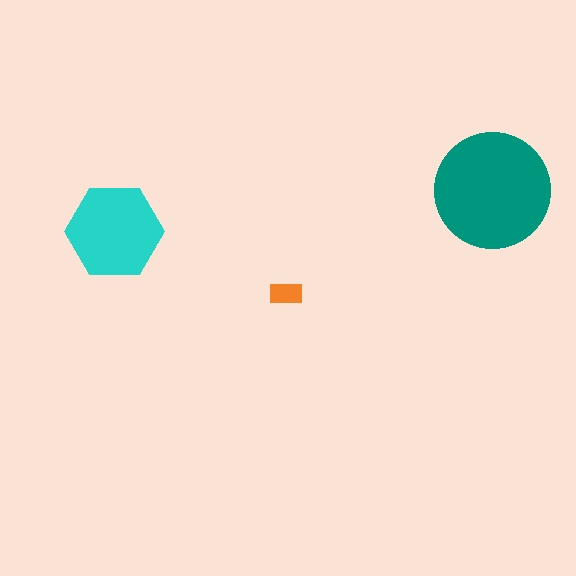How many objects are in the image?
There are 3 objects in the image.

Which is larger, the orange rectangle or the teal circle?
The teal circle.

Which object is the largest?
The teal circle.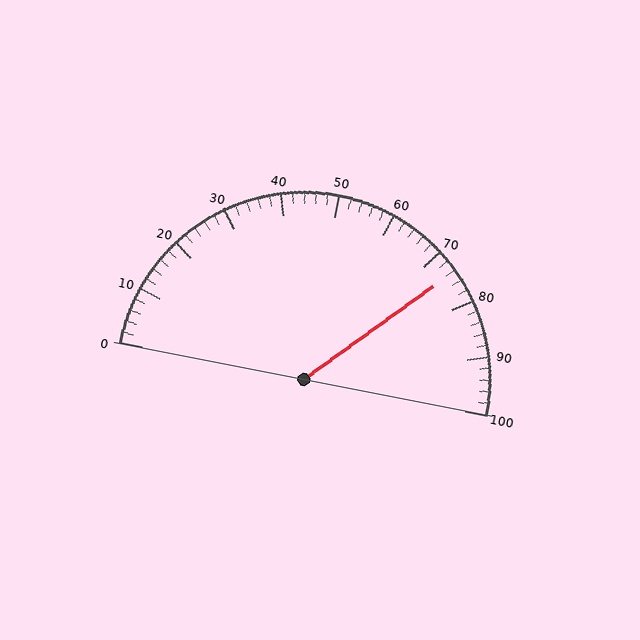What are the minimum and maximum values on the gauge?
The gauge ranges from 0 to 100.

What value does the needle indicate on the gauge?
The needle indicates approximately 74.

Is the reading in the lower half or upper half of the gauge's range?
The reading is in the upper half of the range (0 to 100).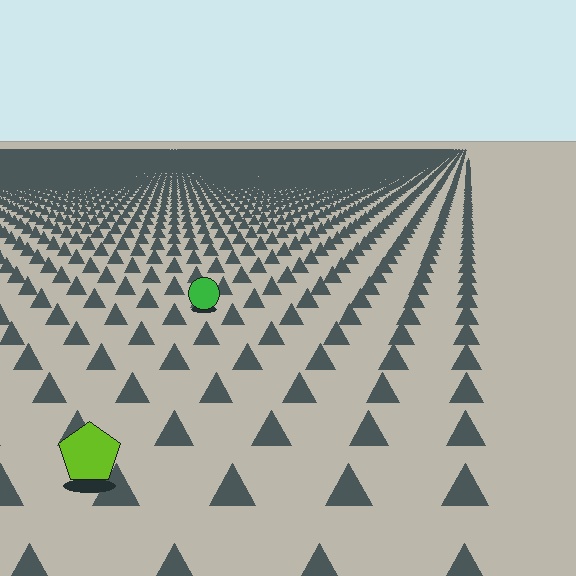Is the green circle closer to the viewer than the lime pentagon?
No. The lime pentagon is closer — you can tell from the texture gradient: the ground texture is coarser near it.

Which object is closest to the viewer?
The lime pentagon is closest. The texture marks near it are larger and more spread out.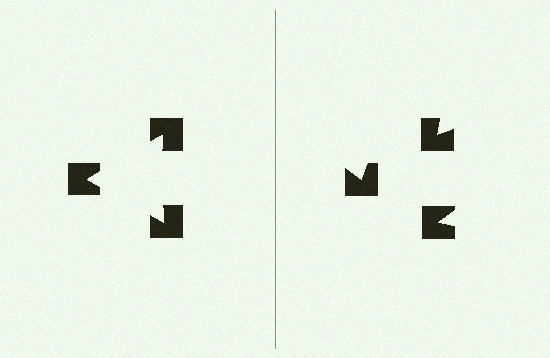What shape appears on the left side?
An illusory triangle.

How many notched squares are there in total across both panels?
6 — 3 on each side.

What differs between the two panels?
The notched squares are positioned identically on both sides; only the wedge orientations differ. On the left they align to a triangle; on the right they are misaligned.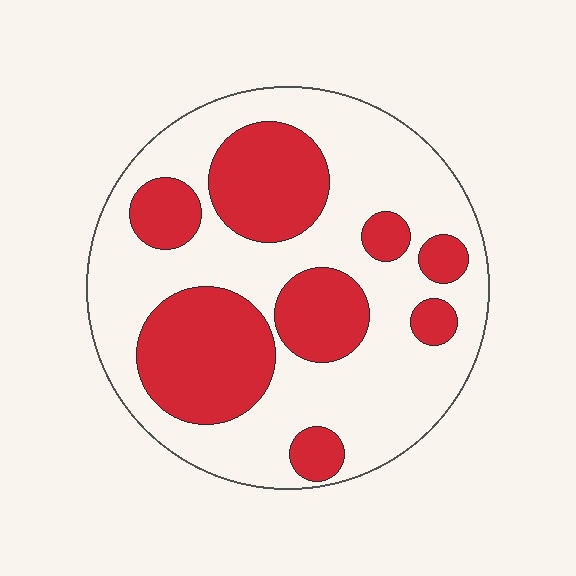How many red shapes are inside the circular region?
8.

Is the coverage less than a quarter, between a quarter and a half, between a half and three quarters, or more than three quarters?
Between a quarter and a half.